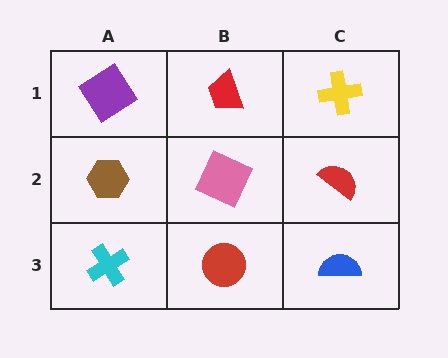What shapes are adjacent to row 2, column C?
A yellow cross (row 1, column C), a blue semicircle (row 3, column C), a pink square (row 2, column B).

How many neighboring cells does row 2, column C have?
3.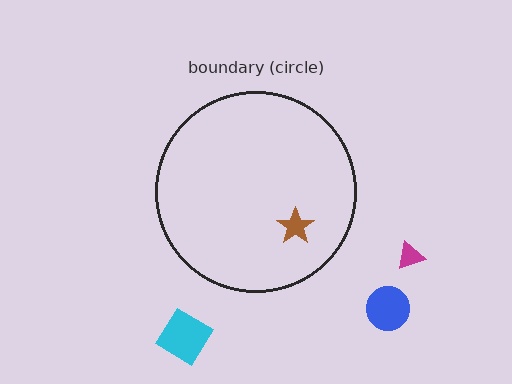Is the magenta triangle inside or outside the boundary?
Outside.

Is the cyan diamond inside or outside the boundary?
Outside.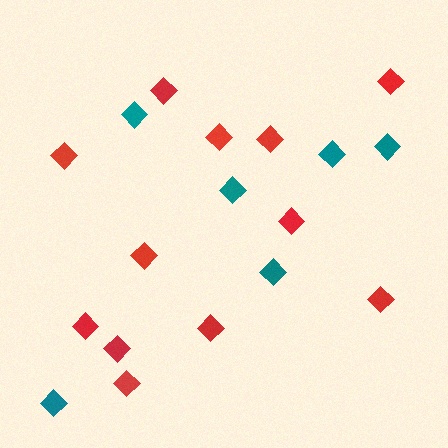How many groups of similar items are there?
There are 2 groups: one group of red diamonds (12) and one group of teal diamonds (6).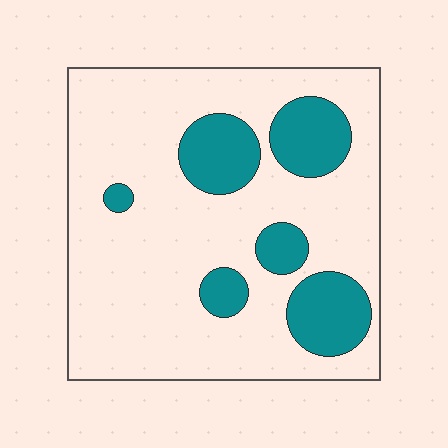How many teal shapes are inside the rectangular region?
6.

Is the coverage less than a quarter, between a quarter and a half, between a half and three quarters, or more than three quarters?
Less than a quarter.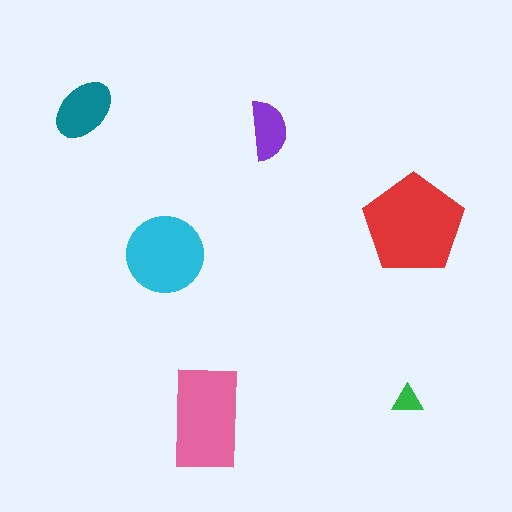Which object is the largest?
The red pentagon.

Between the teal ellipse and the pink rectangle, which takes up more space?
The pink rectangle.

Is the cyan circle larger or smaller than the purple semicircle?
Larger.